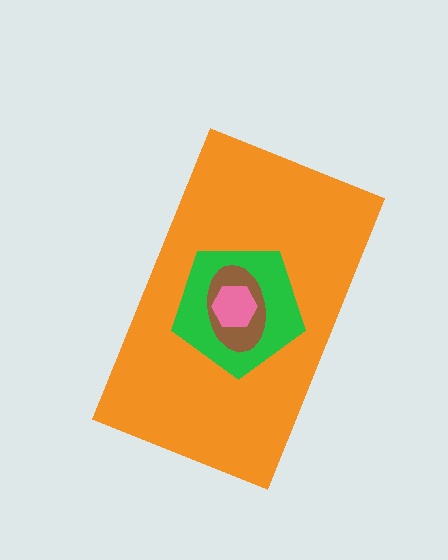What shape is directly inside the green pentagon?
The brown ellipse.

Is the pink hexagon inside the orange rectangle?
Yes.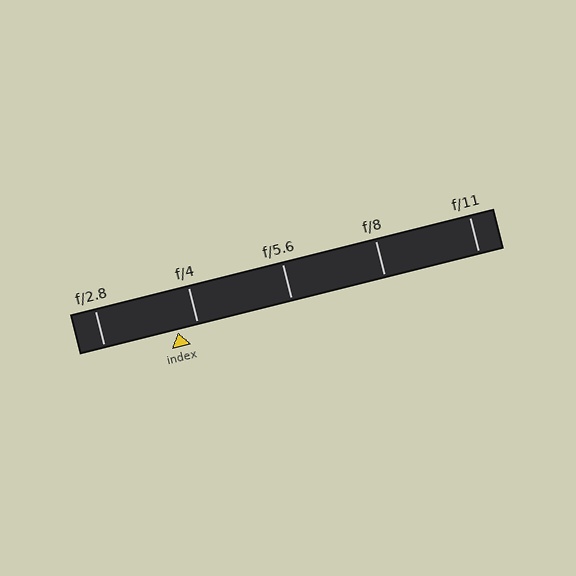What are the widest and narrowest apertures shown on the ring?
The widest aperture shown is f/2.8 and the narrowest is f/11.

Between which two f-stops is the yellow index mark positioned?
The index mark is between f/2.8 and f/4.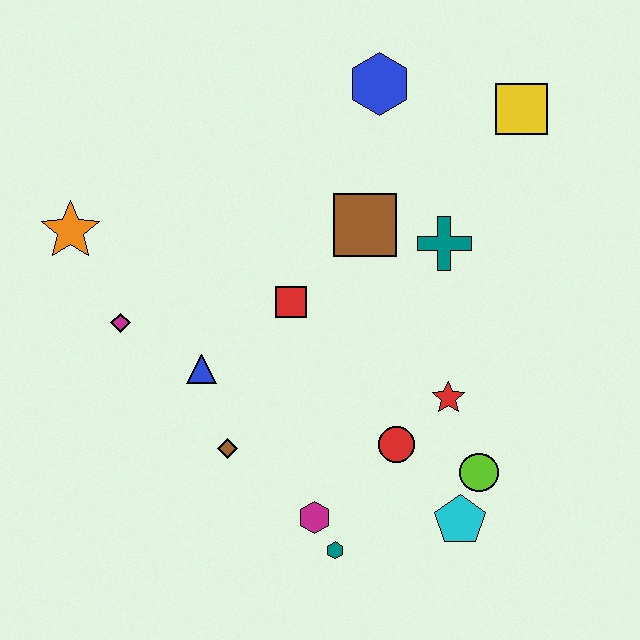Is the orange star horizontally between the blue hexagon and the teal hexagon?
No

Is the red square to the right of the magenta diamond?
Yes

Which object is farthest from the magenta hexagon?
The yellow square is farthest from the magenta hexagon.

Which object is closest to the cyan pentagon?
The lime circle is closest to the cyan pentagon.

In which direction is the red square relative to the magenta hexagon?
The red square is above the magenta hexagon.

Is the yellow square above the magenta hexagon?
Yes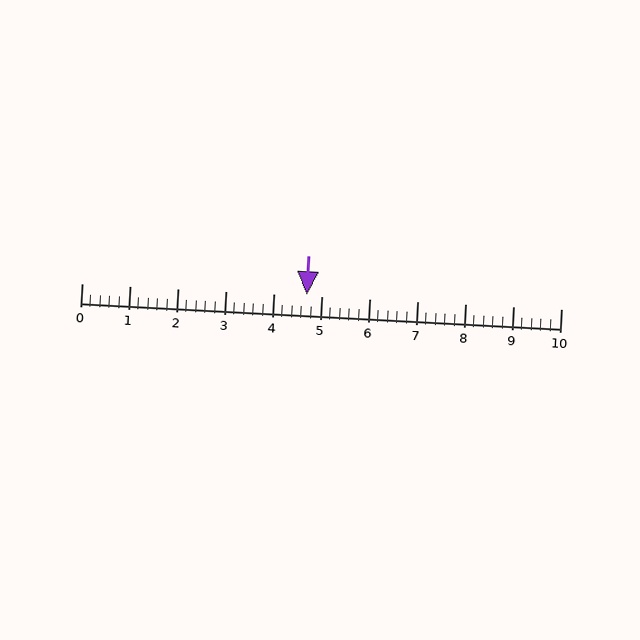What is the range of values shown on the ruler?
The ruler shows values from 0 to 10.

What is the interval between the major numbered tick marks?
The major tick marks are spaced 1 units apart.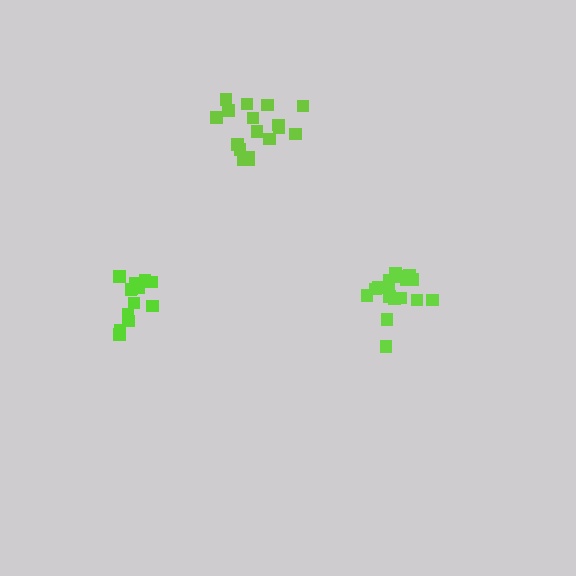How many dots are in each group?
Group 1: 17 dots, Group 2: 14 dots, Group 3: 17 dots (48 total).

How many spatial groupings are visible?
There are 3 spatial groupings.